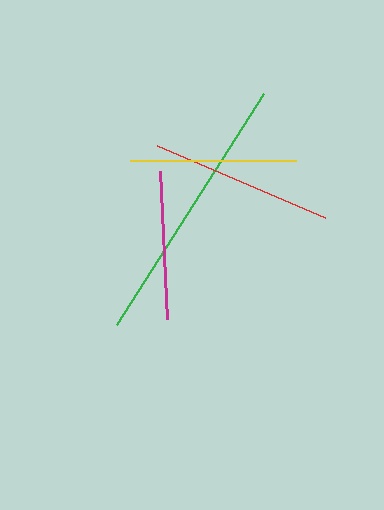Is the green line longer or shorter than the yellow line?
The green line is longer than the yellow line.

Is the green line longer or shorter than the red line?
The green line is longer than the red line.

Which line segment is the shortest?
The magenta line is the shortest at approximately 149 pixels.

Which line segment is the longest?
The green line is the longest at approximately 274 pixels.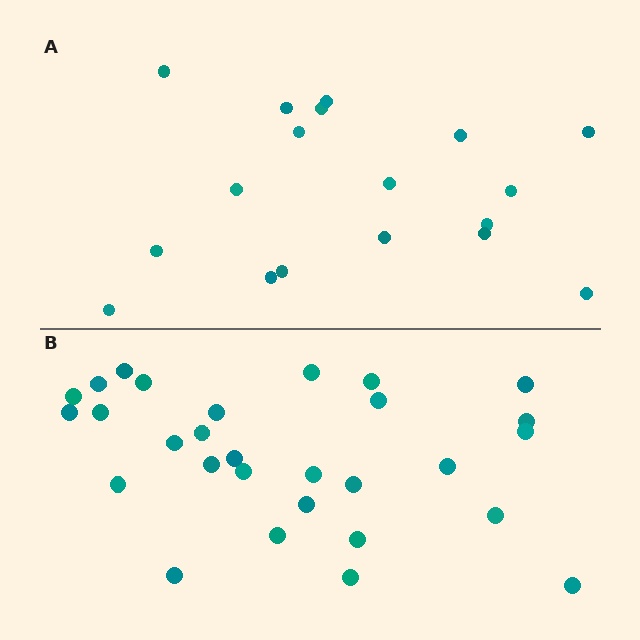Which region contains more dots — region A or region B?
Region B (the bottom region) has more dots.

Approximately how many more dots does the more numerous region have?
Region B has roughly 12 or so more dots than region A.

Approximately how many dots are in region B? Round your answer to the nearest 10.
About 30 dots. (The exact count is 29, which rounds to 30.)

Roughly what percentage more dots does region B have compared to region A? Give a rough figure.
About 60% more.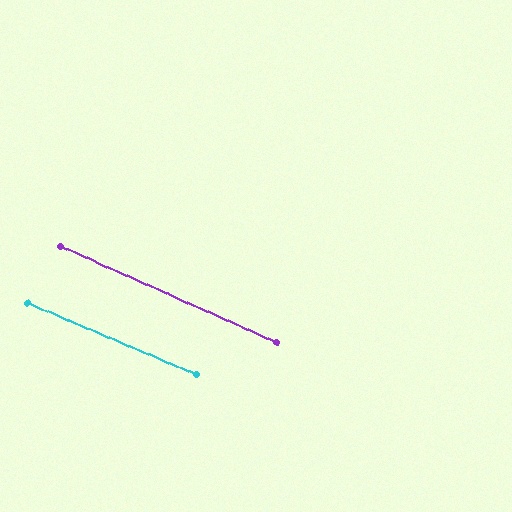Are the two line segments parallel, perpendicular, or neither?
Parallel — their directions differ by only 1.2°.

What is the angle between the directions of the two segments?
Approximately 1 degree.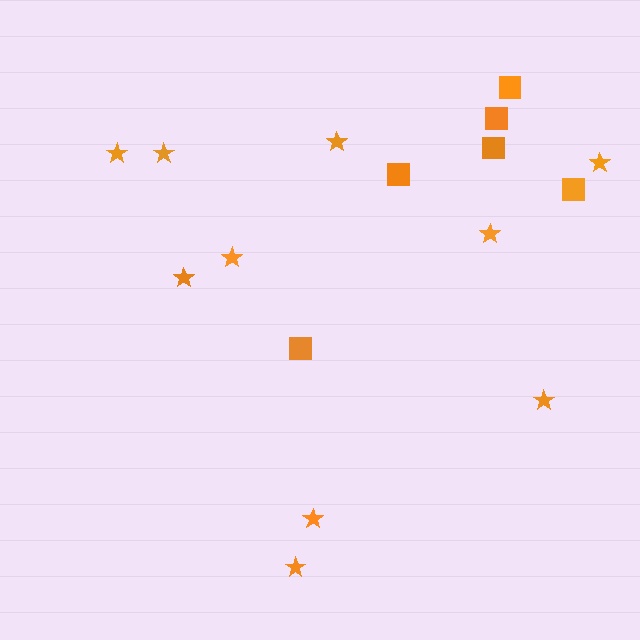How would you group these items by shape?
There are 2 groups: one group of squares (6) and one group of stars (10).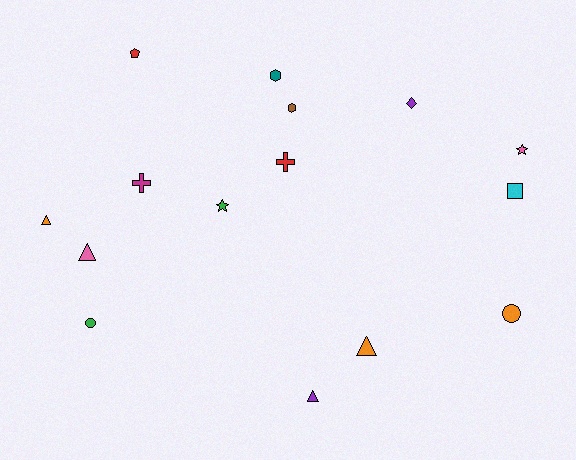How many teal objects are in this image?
There is 1 teal object.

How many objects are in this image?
There are 15 objects.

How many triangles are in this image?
There are 4 triangles.